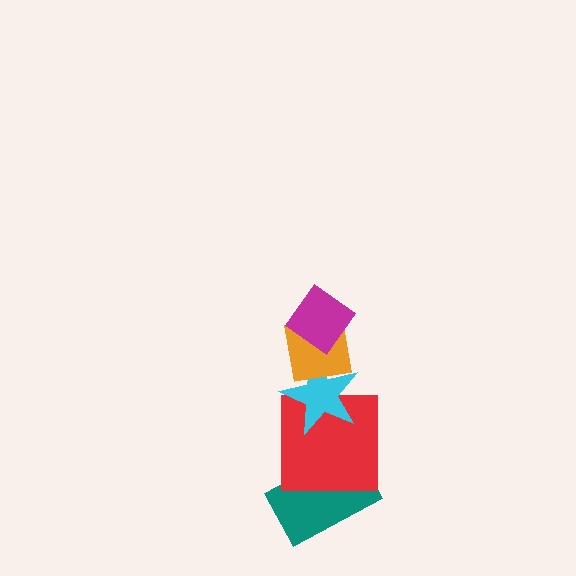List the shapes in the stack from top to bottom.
From top to bottom: the magenta diamond, the orange square, the cyan star, the red square, the teal rectangle.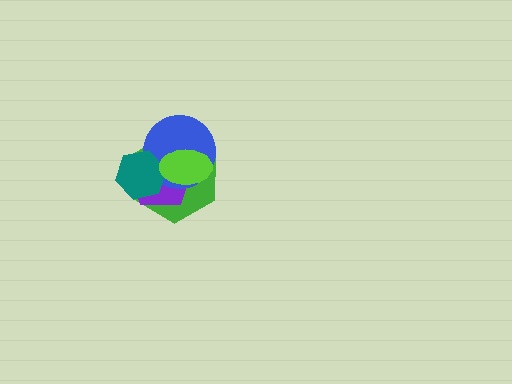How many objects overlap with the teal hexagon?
4 objects overlap with the teal hexagon.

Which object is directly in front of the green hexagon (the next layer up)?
The purple pentagon is directly in front of the green hexagon.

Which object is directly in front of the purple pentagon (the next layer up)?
The blue circle is directly in front of the purple pentagon.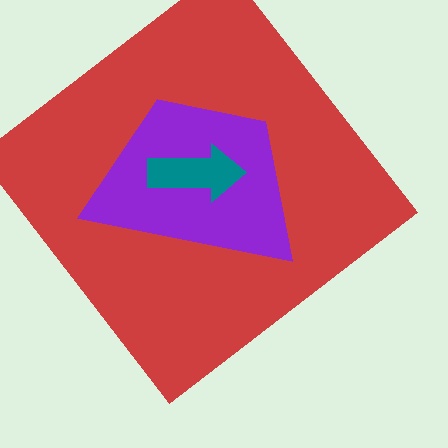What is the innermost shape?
The teal arrow.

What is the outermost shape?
The red diamond.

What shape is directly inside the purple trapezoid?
The teal arrow.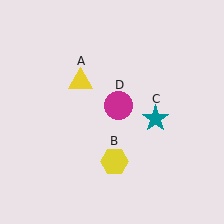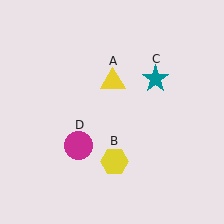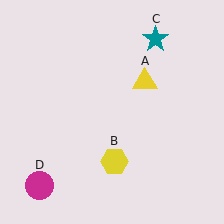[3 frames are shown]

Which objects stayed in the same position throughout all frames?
Yellow hexagon (object B) remained stationary.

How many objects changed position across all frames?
3 objects changed position: yellow triangle (object A), teal star (object C), magenta circle (object D).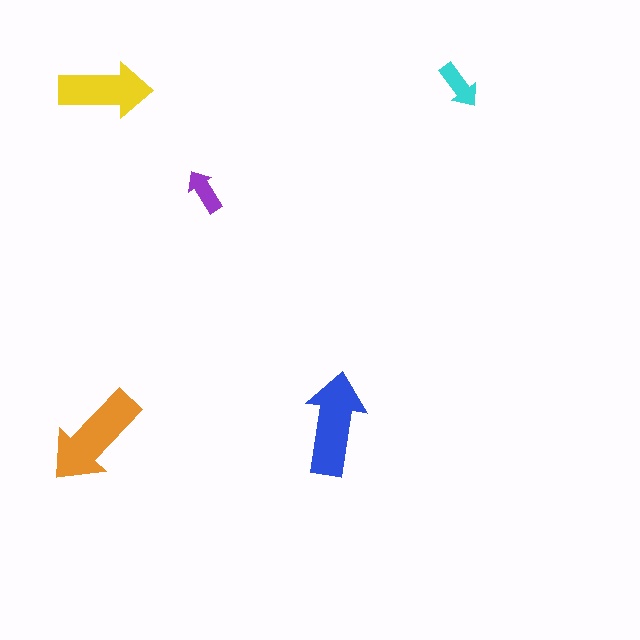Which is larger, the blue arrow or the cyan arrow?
The blue one.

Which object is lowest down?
The orange arrow is bottommost.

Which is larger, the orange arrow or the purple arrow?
The orange one.